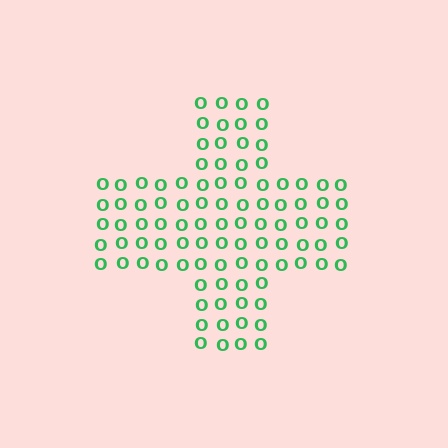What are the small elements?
The small elements are letter O's.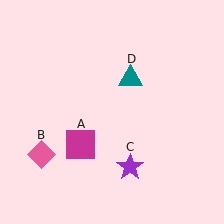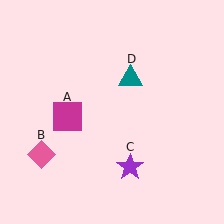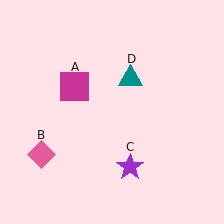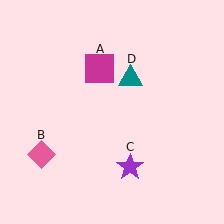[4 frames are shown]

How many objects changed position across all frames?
1 object changed position: magenta square (object A).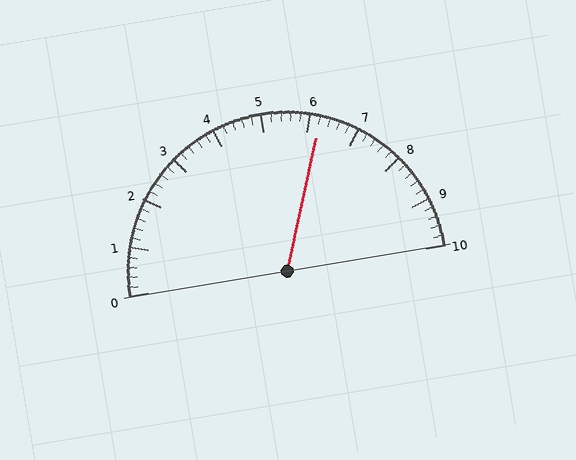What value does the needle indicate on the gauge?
The needle indicates approximately 6.2.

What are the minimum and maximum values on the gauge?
The gauge ranges from 0 to 10.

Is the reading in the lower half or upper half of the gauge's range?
The reading is in the upper half of the range (0 to 10).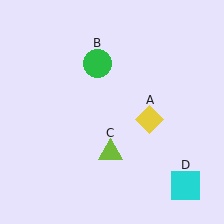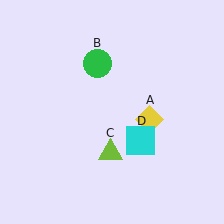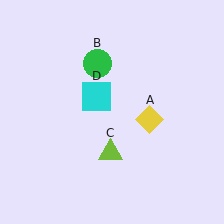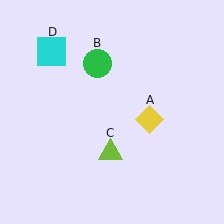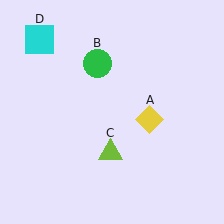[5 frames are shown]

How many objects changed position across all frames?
1 object changed position: cyan square (object D).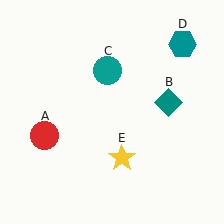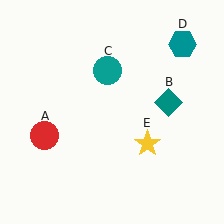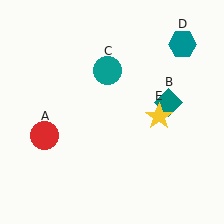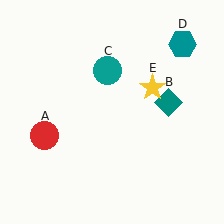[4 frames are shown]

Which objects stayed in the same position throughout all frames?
Red circle (object A) and teal diamond (object B) and teal circle (object C) and teal hexagon (object D) remained stationary.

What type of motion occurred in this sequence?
The yellow star (object E) rotated counterclockwise around the center of the scene.